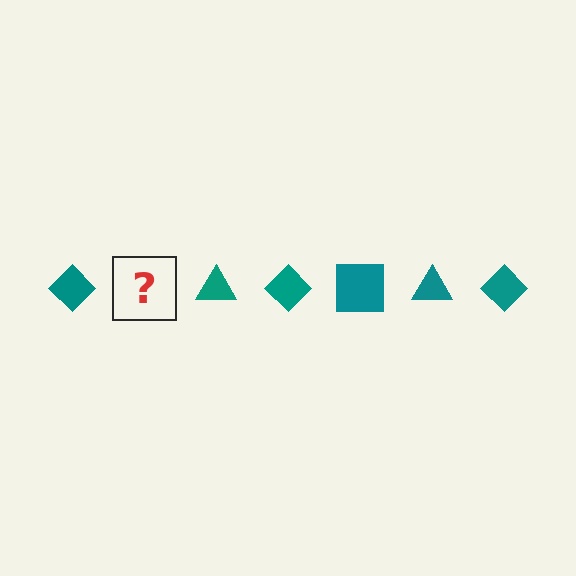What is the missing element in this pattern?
The missing element is a teal square.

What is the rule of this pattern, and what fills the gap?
The rule is that the pattern cycles through diamond, square, triangle shapes in teal. The gap should be filled with a teal square.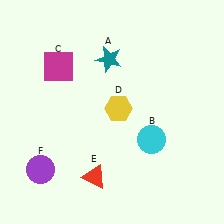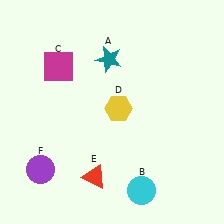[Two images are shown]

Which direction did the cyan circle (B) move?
The cyan circle (B) moved down.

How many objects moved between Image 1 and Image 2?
1 object moved between the two images.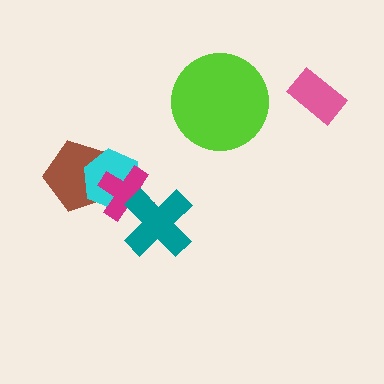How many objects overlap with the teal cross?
1 object overlaps with the teal cross.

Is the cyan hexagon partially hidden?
Yes, it is partially covered by another shape.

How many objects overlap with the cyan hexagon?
2 objects overlap with the cyan hexagon.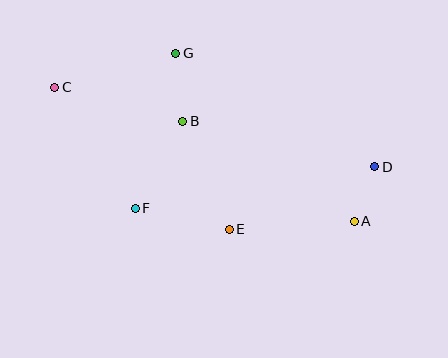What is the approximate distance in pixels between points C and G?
The distance between C and G is approximately 125 pixels.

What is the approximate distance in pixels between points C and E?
The distance between C and E is approximately 225 pixels.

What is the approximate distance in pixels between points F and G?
The distance between F and G is approximately 160 pixels.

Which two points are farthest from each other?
Points C and D are farthest from each other.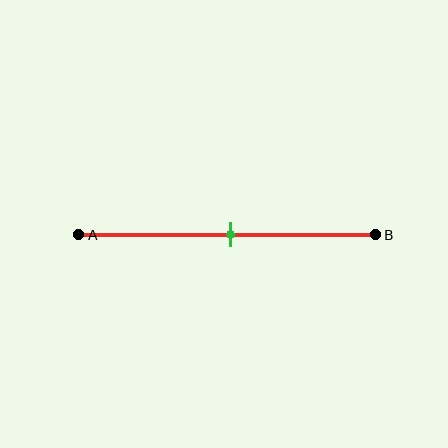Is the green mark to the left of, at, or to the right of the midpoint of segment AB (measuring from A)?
The green mark is approximately at the midpoint of segment AB.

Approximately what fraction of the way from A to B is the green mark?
The green mark is approximately 50% of the way from A to B.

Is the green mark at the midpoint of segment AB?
Yes, the mark is approximately at the midpoint.